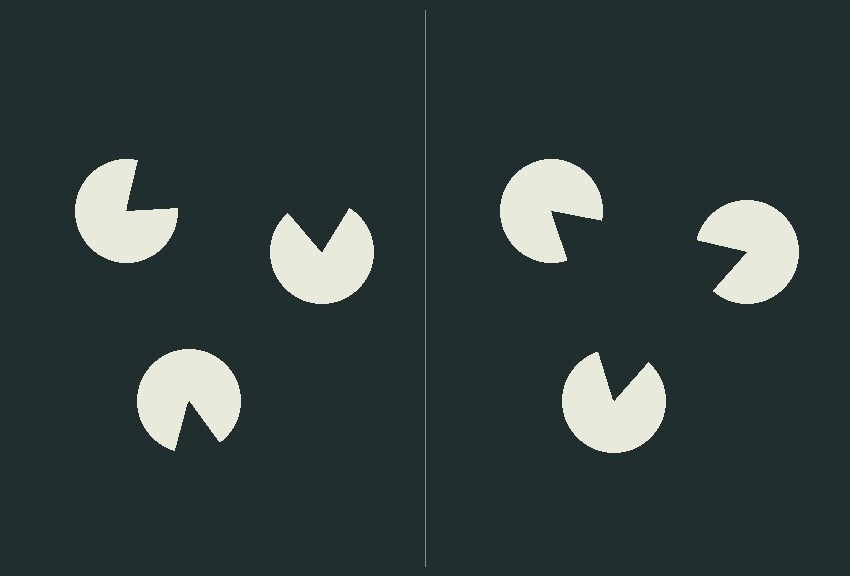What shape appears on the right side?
An illusory triangle.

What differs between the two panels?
The pac-man discs are positioned identically on both sides; only the wedge orientations differ. On the right they align to a triangle; on the left they are misaligned.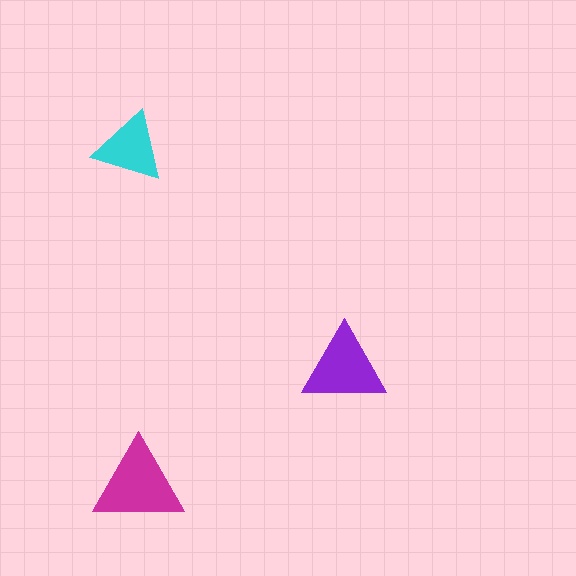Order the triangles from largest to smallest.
the magenta one, the purple one, the cyan one.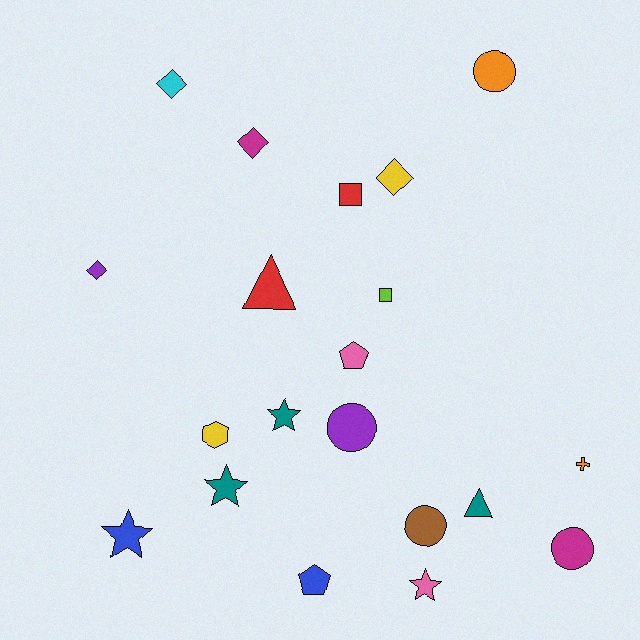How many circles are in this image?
There are 4 circles.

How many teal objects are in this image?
There are 3 teal objects.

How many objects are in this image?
There are 20 objects.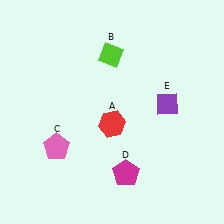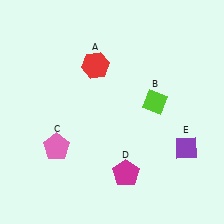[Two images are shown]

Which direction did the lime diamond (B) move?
The lime diamond (B) moved down.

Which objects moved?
The objects that moved are: the red hexagon (A), the lime diamond (B), the purple diamond (E).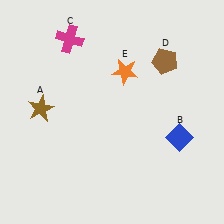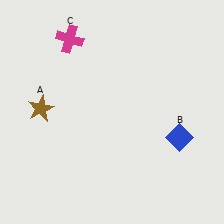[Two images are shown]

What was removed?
The brown pentagon (D), the orange star (E) were removed in Image 2.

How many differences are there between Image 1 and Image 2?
There are 2 differences between the two images.